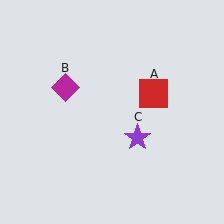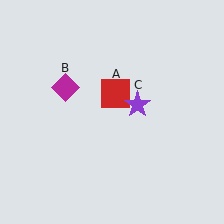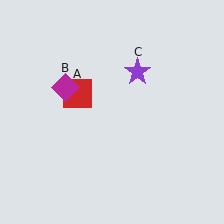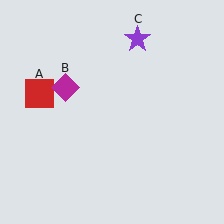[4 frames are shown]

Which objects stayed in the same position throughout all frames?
Magenta diamond (object B) remained stationary.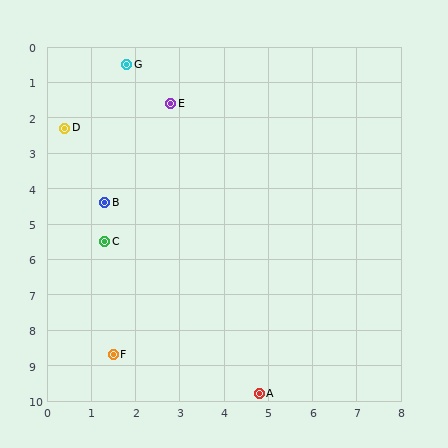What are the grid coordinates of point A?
Point A is at approximately (4.8, 9.8).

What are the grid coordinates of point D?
Point D is at approximately (0.4, 2.3).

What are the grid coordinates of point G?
Point G is at approximately (1.8, 0.5).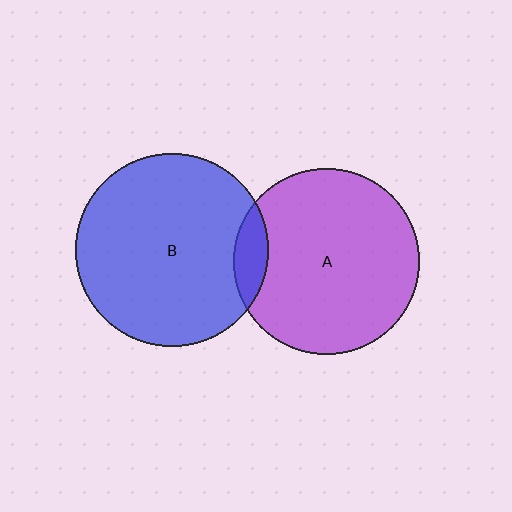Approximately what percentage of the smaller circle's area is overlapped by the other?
Approximately 10%.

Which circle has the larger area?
Circle B (blue).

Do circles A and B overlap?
Yes.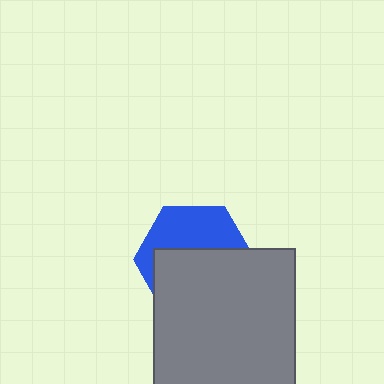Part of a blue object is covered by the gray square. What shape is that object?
It is a hexagon.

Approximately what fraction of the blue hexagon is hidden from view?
Roughly 58% of the blue hexagon is hidden behind the gray square.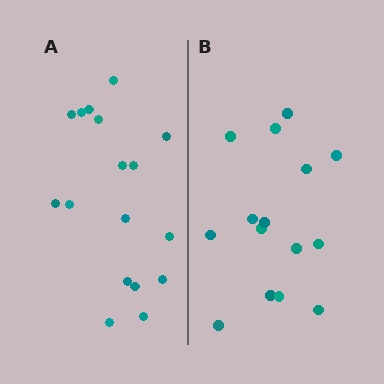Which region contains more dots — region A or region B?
Region A (the left region) has more dots.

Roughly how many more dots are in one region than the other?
Region A has just a few more — roughly 2 or 3 more dots than region B.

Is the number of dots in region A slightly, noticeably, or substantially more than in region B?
Region A has only slightly more — the two regions are fairly close. The ratio is roughly 1.1 to 1.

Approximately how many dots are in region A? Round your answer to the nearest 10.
About 20 dots. (The exact count is 17, which rounds to 20.)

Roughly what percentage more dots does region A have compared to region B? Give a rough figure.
About 15% more.